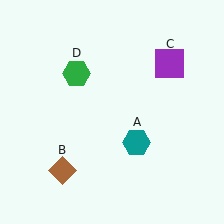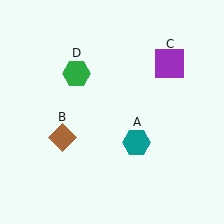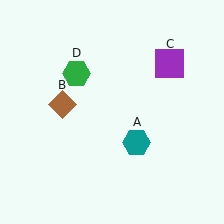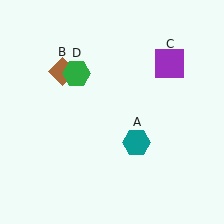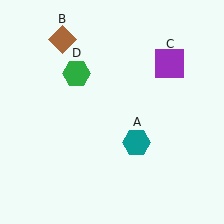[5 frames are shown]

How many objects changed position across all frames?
1 object changed position: brown diamond (object B).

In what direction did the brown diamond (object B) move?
The brown diamond (object B) moved up.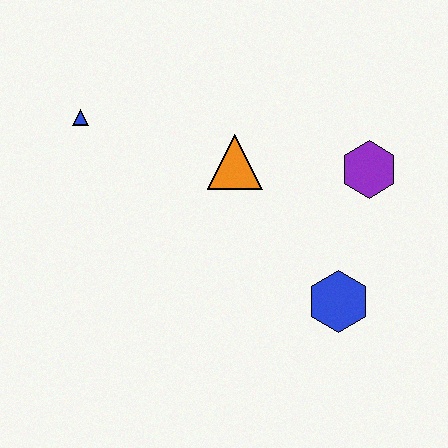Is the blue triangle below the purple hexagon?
No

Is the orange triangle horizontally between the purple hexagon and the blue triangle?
Yes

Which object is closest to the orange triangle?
The purple hexagon is closest to the orange triangle.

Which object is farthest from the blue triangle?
The blue hexagon is farthest from the blue triangle.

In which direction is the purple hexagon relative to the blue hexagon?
The purple hexagon is above the blue hexagon.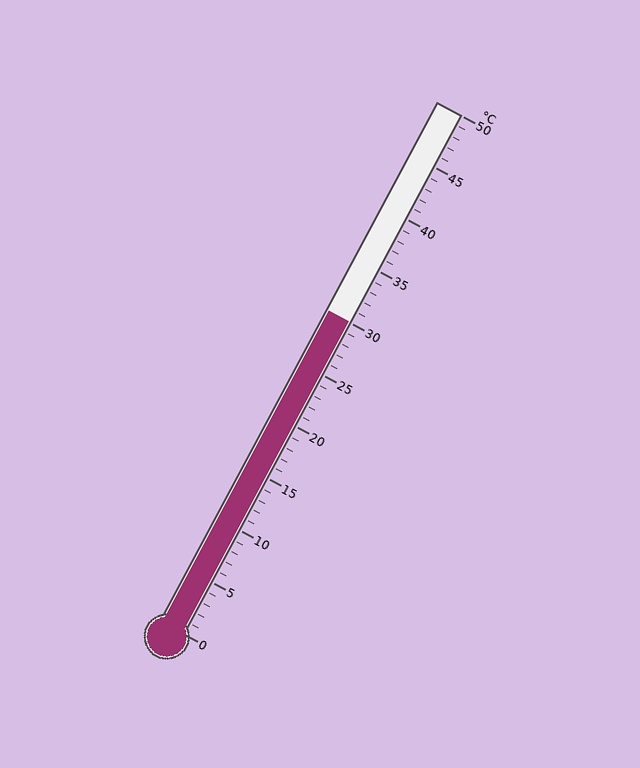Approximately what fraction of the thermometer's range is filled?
The thermometer is filled to approximately 60% of its range.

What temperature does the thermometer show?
The thermometer shows approximately 30°C.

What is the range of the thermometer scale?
The thermometer scale ranges from 0°C to 50°C.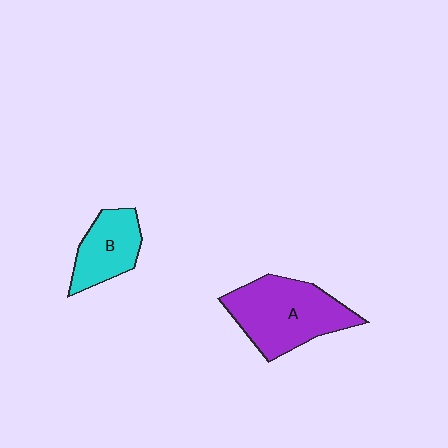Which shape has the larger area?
Shape A (purple).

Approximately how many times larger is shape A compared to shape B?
Approximately 1.7 times.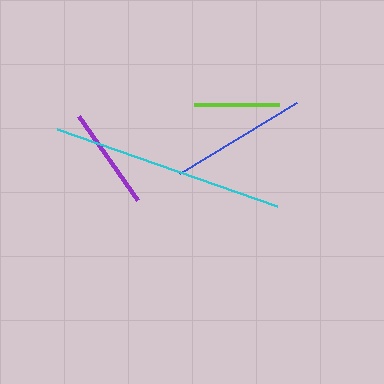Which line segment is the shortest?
The lime line is the shortest at approximately 85 pixels.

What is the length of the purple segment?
The purple segment is approximately 102 pixels long.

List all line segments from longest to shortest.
From longest to shortest: cyan, blue, purple, lime.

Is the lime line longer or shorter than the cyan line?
The cyan line is longer than the lime line.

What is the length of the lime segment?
The lime segment is approximately 85 pixels long.